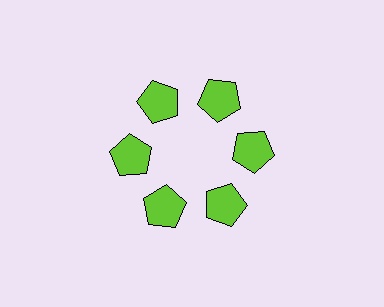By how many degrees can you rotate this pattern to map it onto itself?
The pattern maps onto itself every 60 degrees of rotation.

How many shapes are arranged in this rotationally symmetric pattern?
There are 6 shapes, arranged in 6 groups of 1.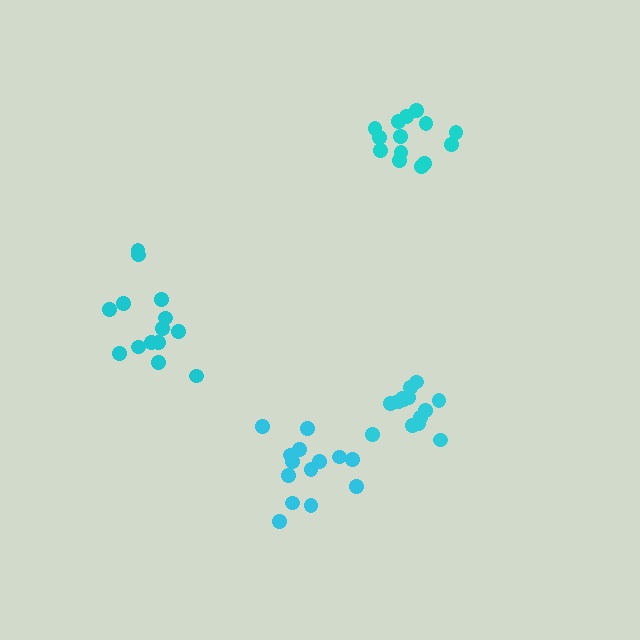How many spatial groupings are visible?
There are 4 spatial groupings.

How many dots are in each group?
Group 1: 14 dots, Group 2: 14 dots, Group 3: 14 dots, Group 4: 14 dots (56 total).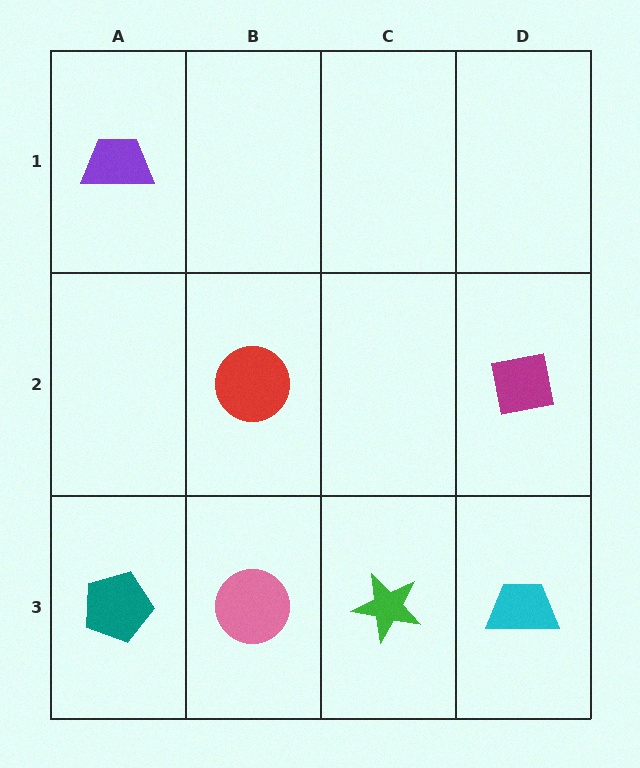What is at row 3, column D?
A cyan trapezoid.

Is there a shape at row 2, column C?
No, that cell is empty.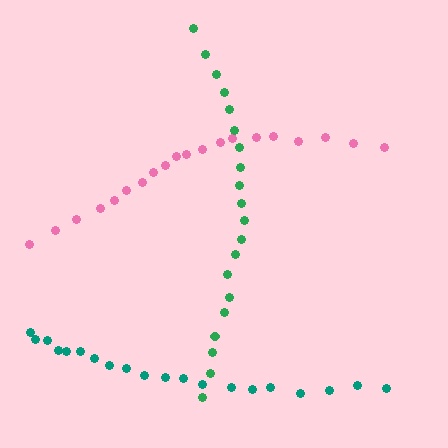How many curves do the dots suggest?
There are 3 distinct paths.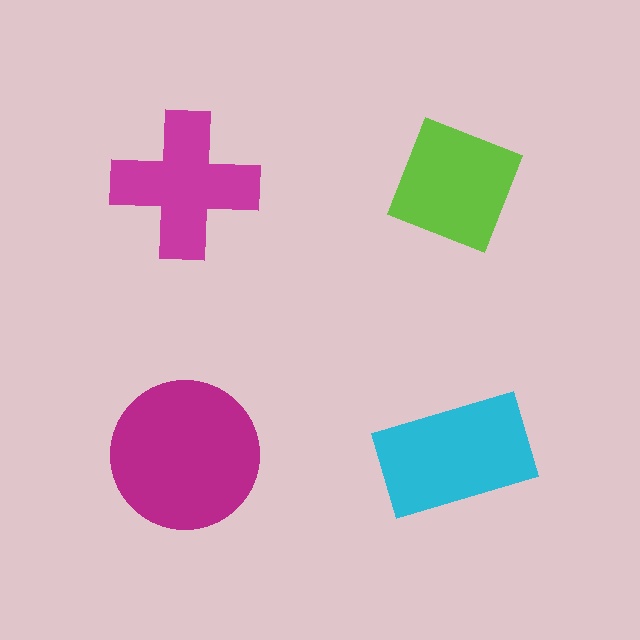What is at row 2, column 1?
A magenta circle.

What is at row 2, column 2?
A cyan rectangle.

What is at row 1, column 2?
A lime diamond.